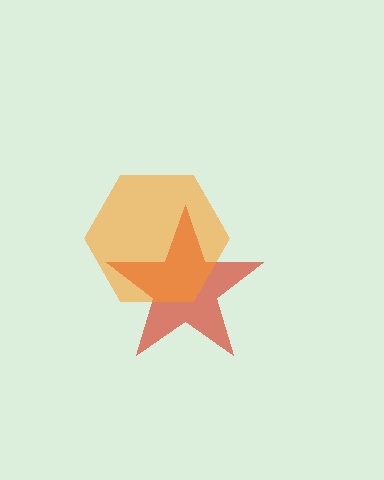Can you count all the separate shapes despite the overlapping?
Yes, there are 2 separate shapes.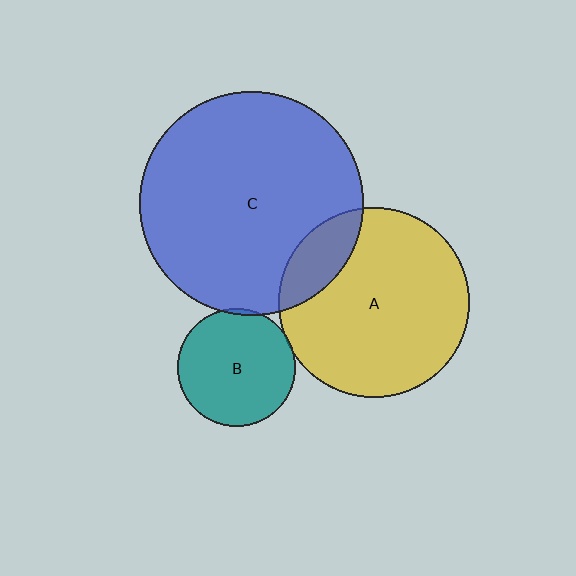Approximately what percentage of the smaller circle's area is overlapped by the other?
Approximately 15%.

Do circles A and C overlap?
Yes.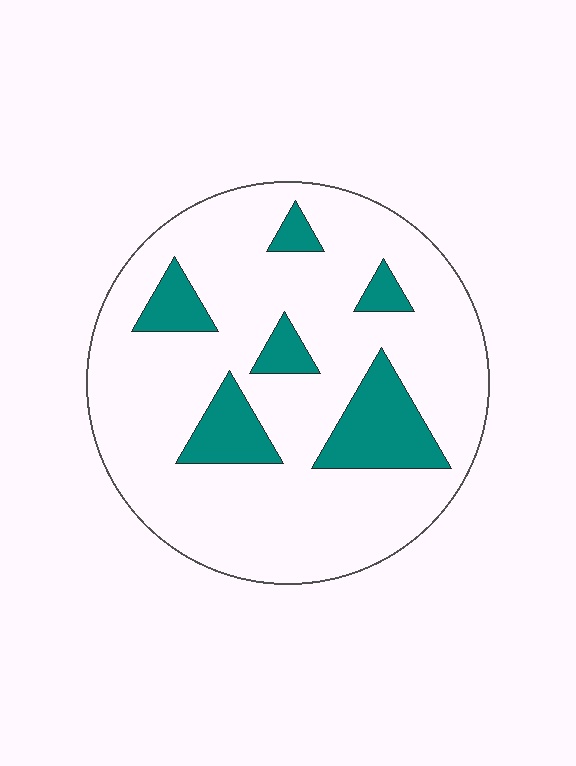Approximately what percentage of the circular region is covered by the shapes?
Approximately 20%.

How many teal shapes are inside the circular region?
6.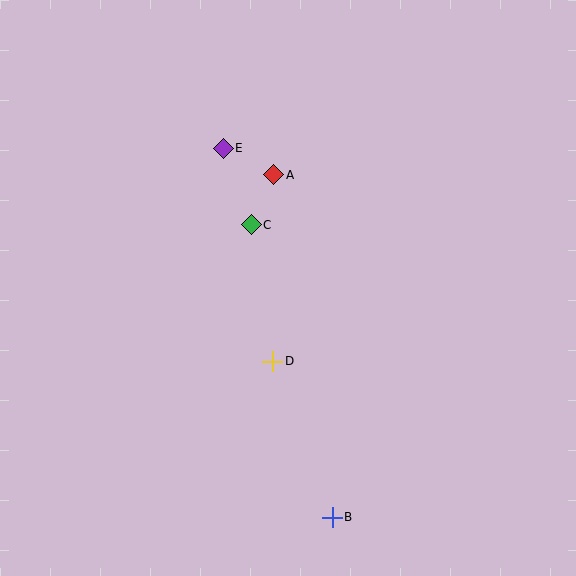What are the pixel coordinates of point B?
Point B is at (332, 517).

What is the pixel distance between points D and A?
The distance between D and A is 186 pixels.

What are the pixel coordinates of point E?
Point E is at (223, 148).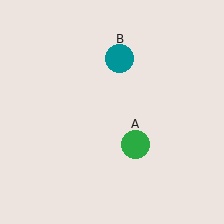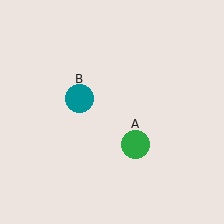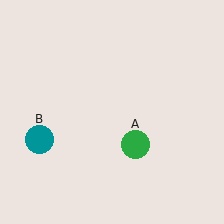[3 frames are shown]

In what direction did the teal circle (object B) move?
The teal circle (object B) moved down and to the left.